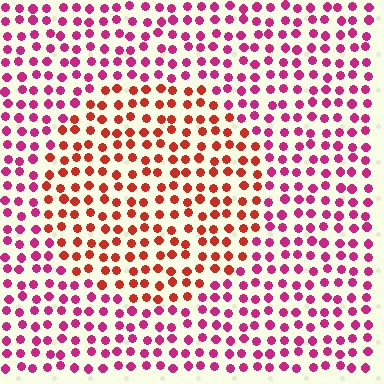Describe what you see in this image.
The image is filled with small magenta elements in a uniform arrangement. A circle-shaped region is visible where the elements are tinted to a slightly different hue, forming a subtle color boundary.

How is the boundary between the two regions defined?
The boundary is defined purely by a slight shift in hue (about 38 degrees). Spacing, size, and orientation are identical on both sides.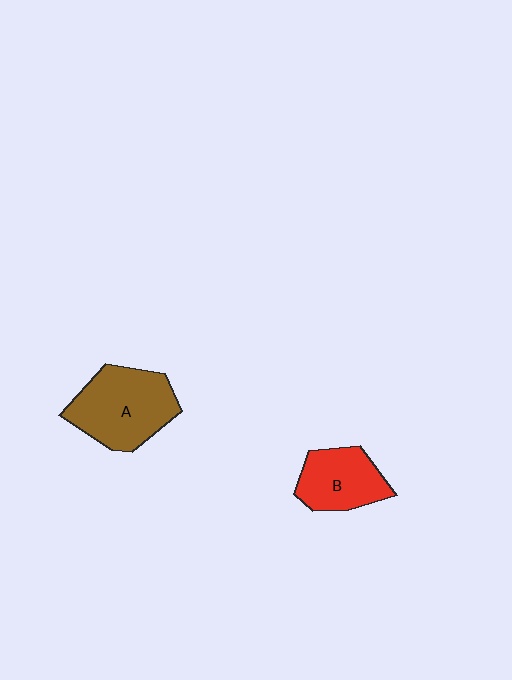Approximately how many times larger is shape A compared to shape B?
Approximately 1.4 times.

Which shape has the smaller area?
Shape B (red).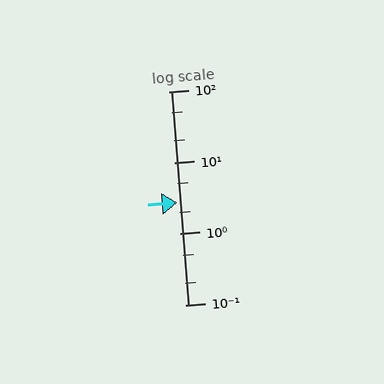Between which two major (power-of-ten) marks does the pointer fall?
The pointer is between 1 and 10.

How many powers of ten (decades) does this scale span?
The scale spans 3 decades, from 0.1 to 100.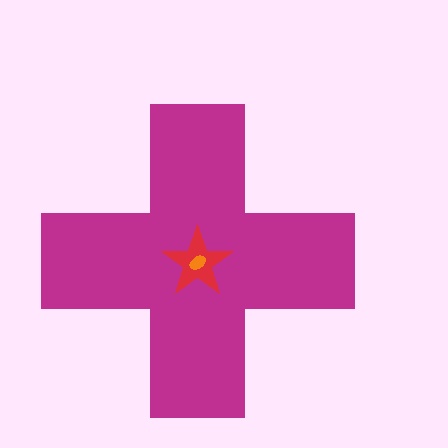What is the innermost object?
The orange ellipse.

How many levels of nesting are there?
3.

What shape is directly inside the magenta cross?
The red star.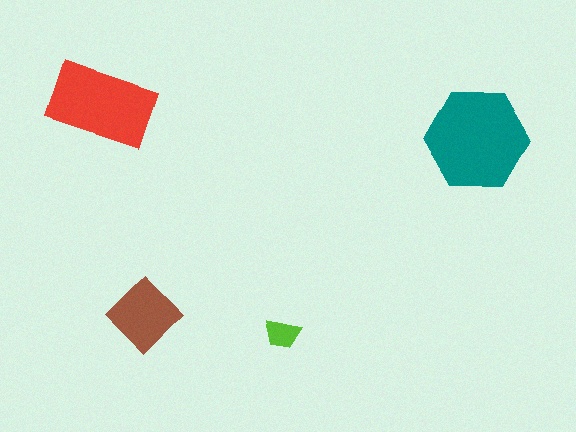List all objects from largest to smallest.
The teal hexagon, the red rectangle, the brown diamond, the lime trapezoid.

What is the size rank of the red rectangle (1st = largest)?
2nd.